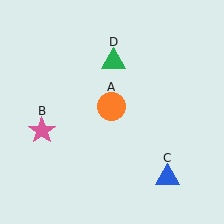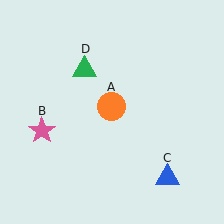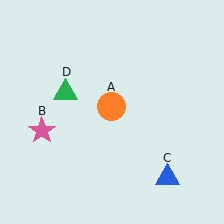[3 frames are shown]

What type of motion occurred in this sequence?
The green triangle (object D) rotated counterclockwise around the center of the scene.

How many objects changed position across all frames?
1 object changed position: green triangle (object D).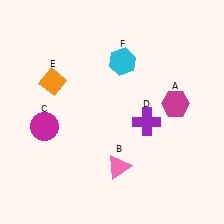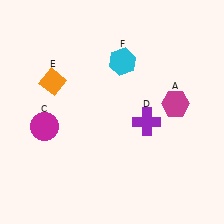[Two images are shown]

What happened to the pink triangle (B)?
The pink triangle (B) was removed in Image 2. It was in the bottom-right area of Image 1.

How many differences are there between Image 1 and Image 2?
There is 1 difference between the two images.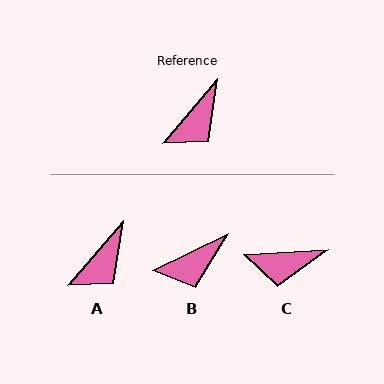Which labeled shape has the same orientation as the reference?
A.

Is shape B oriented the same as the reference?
No, it is off by about 23 degrees.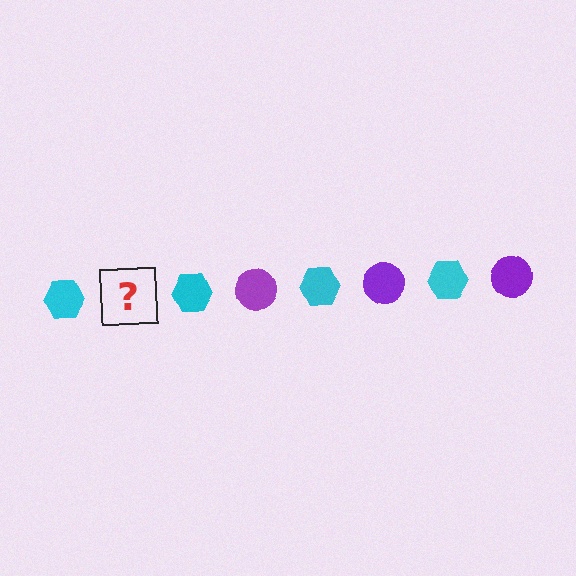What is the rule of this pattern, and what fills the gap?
The rule is that the pattern alternates between cyan hexagon and purple circle. The gap should be filled with a purple circle.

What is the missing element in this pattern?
The missing element is a purple circle.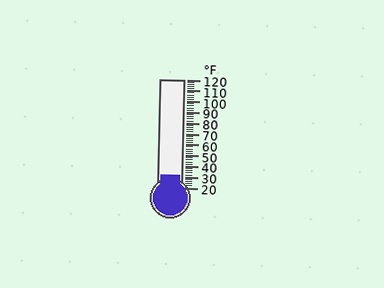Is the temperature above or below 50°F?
The temperature is below 50°F.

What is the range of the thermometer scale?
The thermometer scale ranges from 20°F to 120°F.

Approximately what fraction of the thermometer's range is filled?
The thermometer is filled to approximately 10% of its range.